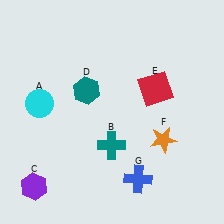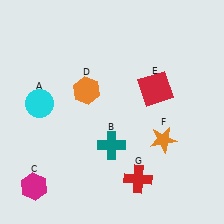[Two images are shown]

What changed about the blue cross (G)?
In Image 1, G is blue. In Image 2, it changed to red.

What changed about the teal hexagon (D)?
In Image 1, D is teal. In Image 2, it changed to orange.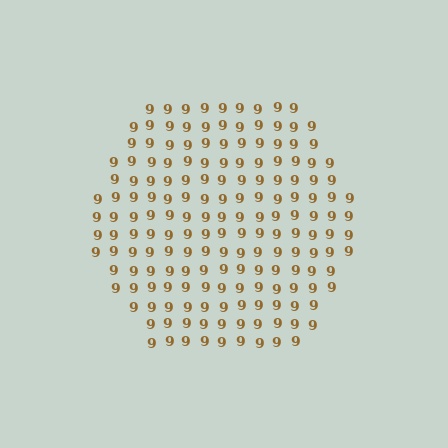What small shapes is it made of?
It is made of small digit 9's.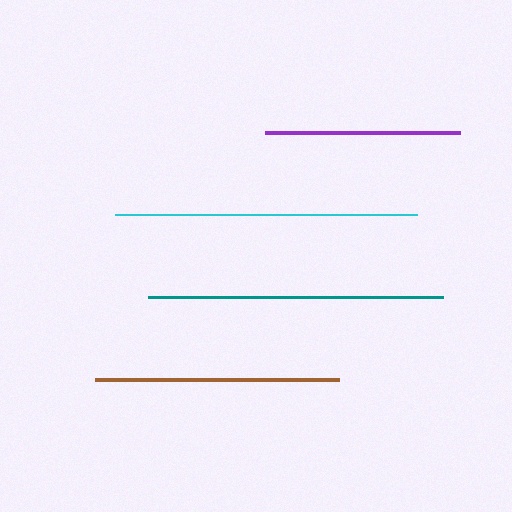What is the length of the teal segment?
The teal segment is approximately 295 pixels long.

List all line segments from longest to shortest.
From longest to shortest: cyan, teal, brown, purple.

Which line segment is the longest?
The cyan line is the longest at approximately 302 pixels.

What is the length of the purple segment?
The purple segment is approximately 196 pixels long.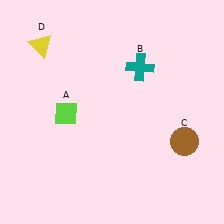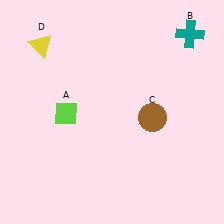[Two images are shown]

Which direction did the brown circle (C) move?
The brown circle (C) moved left.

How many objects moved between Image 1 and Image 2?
2 objects moved between the two images.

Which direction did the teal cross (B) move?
The teal cross (B) moved right.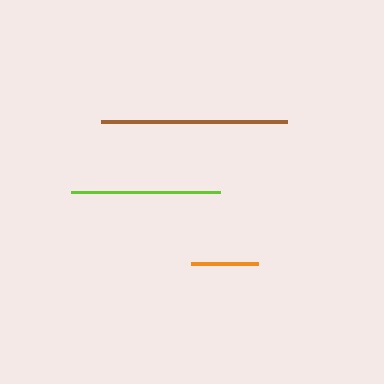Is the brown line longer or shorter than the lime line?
The brown line is longer than the lime line.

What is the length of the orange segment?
The orange segment is approximately 67 pixels long.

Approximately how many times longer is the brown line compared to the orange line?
The brown line is approximately 2.8 times the length of the orange line.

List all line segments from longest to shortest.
From longest to shortest: brown, lime, orange.